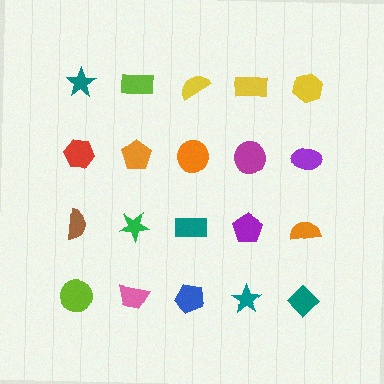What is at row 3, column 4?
A purple pentagon.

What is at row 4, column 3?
A blue pentagon.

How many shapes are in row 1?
5 shapes.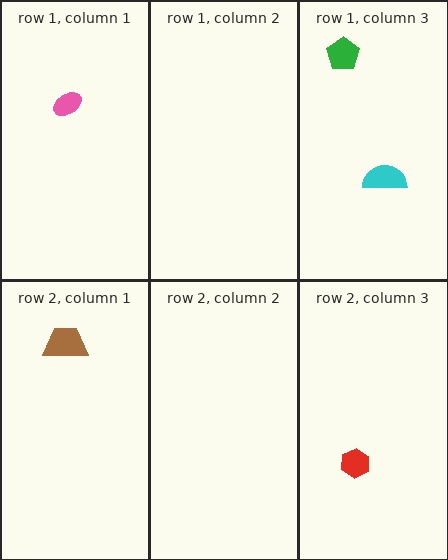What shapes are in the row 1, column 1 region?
The pink ellipse.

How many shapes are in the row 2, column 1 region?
1.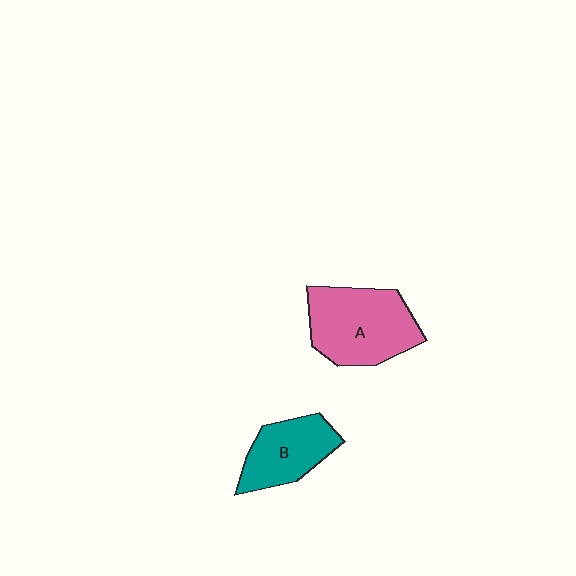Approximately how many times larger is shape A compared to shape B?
Approximately 1.5 times.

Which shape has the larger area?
Shape A (pink).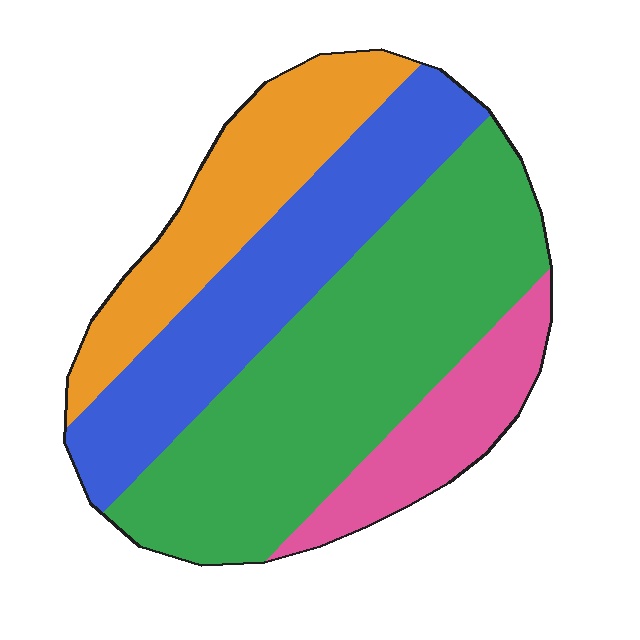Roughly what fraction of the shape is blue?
Blue takes up about one quarter (1/4) of the shape.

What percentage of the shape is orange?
Orange takes up about one fifth (1/5) of the shape.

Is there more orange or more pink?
Orange.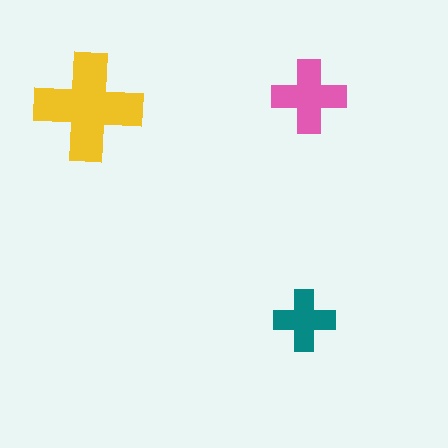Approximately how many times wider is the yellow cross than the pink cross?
About 1.5 times wider.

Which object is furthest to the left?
The yellow cross is leftmost.